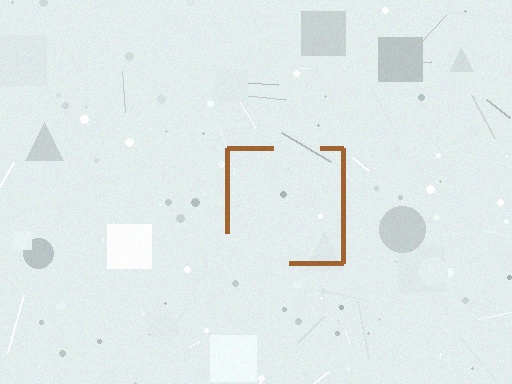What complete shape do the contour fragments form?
The contour fragments form a square.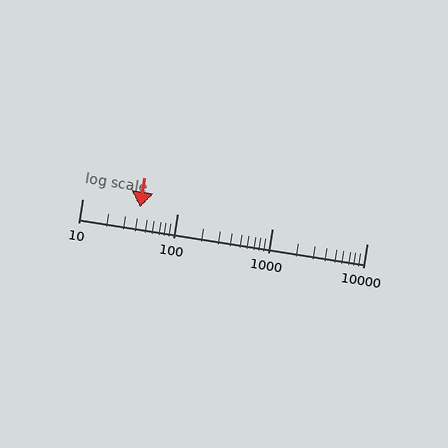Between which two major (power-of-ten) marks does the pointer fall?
The pointer is between 10 and 100.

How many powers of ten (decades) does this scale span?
The scale spans 3 decades, from 10 to 10000.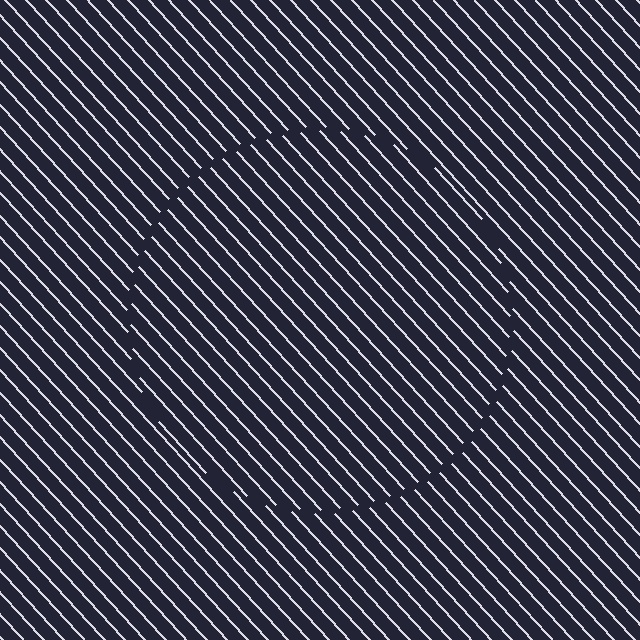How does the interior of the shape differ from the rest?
The interior of the shape contains the same grating, shifted by half a period — the contour is defined by the phase discontinuity where line-ends from the inner and outer gratings abut.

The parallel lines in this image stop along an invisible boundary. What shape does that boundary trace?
An illusory circle. The interior of the shape contains the same grating, shifted by half a period — the contour is defined by the phase discontinuity where line-ends from the inner and outer gratings abut.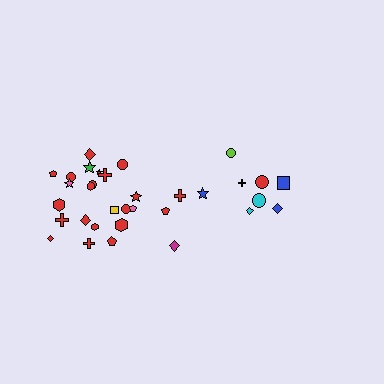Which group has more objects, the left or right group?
The left group.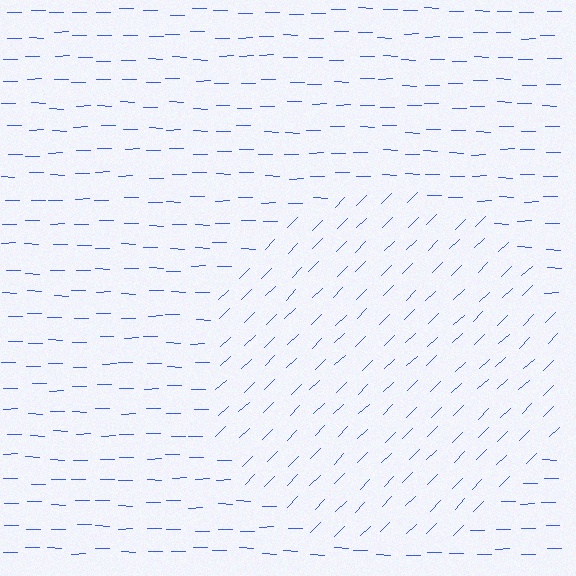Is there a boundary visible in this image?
Yes, there is a texture boundary formed by a change in line orientation.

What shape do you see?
I see a circle.